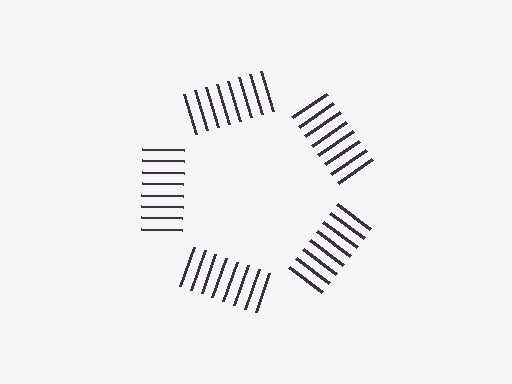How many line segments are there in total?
40 — 8 along each of the 5 edges.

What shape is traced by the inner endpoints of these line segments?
An illusory pentagon — the line segments terminate on its edges but no continuous stroke is drawn.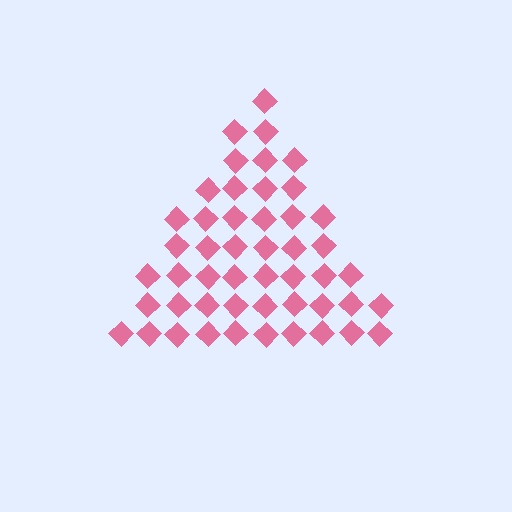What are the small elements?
The small elements are diamonds.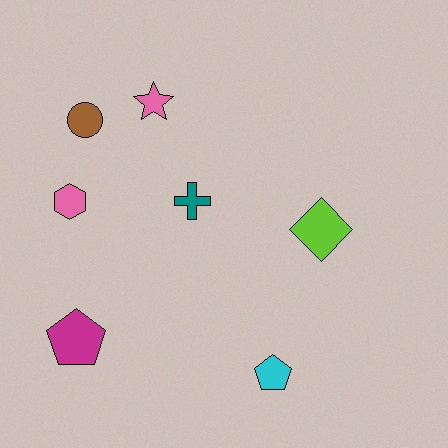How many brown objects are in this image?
There is 1 brown object.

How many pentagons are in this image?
There are 2 pentagons.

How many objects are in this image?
There are 7 objects.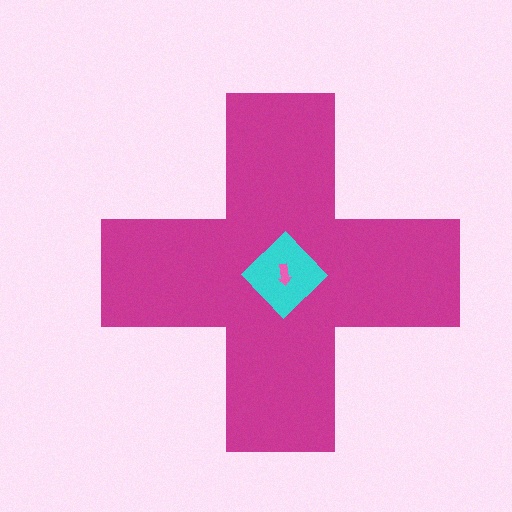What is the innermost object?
The pink arrow.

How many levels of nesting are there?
3.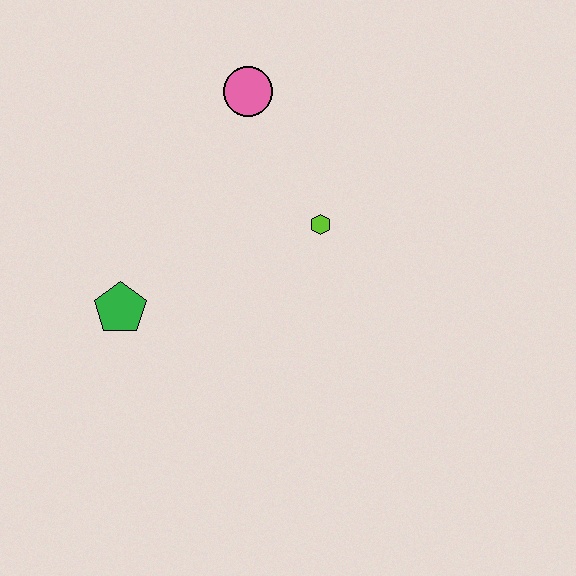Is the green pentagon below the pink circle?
Yes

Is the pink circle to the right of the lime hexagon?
No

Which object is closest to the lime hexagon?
The pink circle is closest to the lime hexagon.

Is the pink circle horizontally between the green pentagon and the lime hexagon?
Yes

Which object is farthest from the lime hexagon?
The green pentagon is farthest from the lime hexagon.